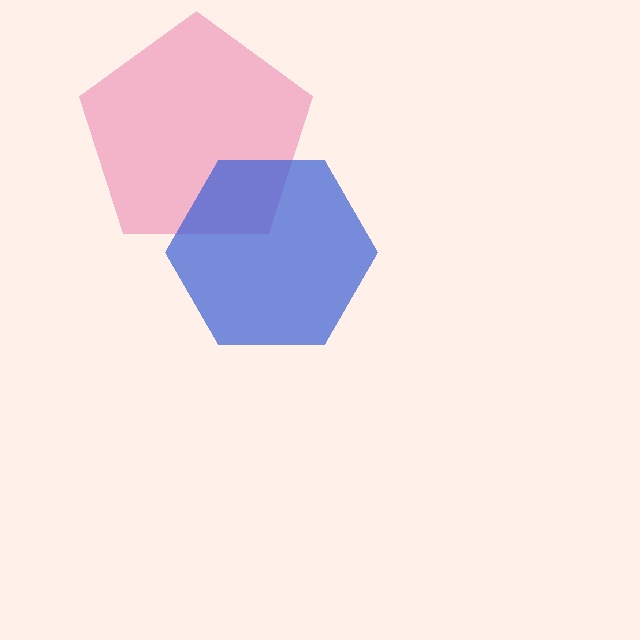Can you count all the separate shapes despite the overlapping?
Yes, there are 2 separate shapes.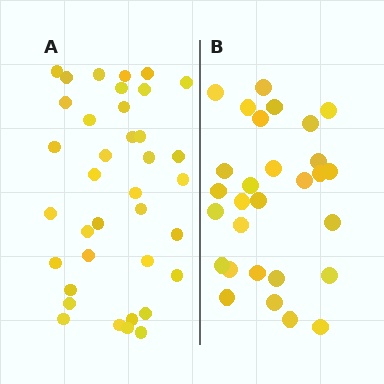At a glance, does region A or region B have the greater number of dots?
Region A (the left region) has more dots.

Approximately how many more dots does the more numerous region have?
Region A has roughly 8 or so more dots than region B.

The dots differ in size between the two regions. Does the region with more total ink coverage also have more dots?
No. Region B has more total ink coverage because its dots are larger, but region A actually contains more individual dots. Total area can be misleading — the number of items is what matters here.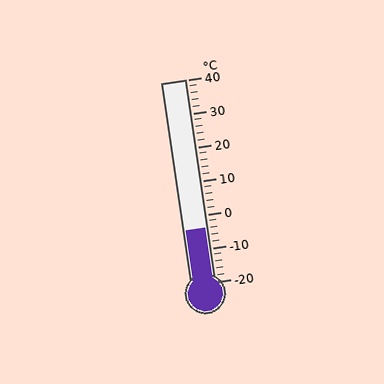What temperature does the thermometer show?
The thermometer shows approximately -4°C.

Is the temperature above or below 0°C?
The temperature is below 0°C.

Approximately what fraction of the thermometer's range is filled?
The thermometer is filled to approximately 25% of its range.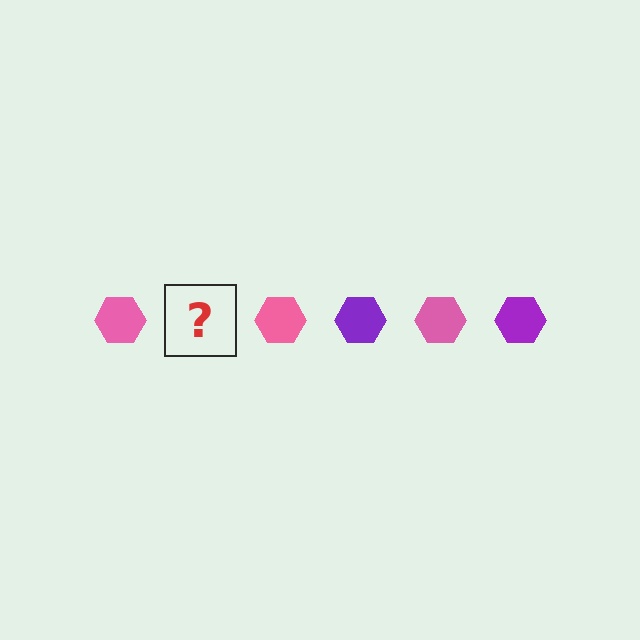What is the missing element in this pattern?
The missing element is a purple hexagon.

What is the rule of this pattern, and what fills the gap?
The rule is that the pattern cycles through pink, purple hexagons. The gap should be filled with a purple hexagon.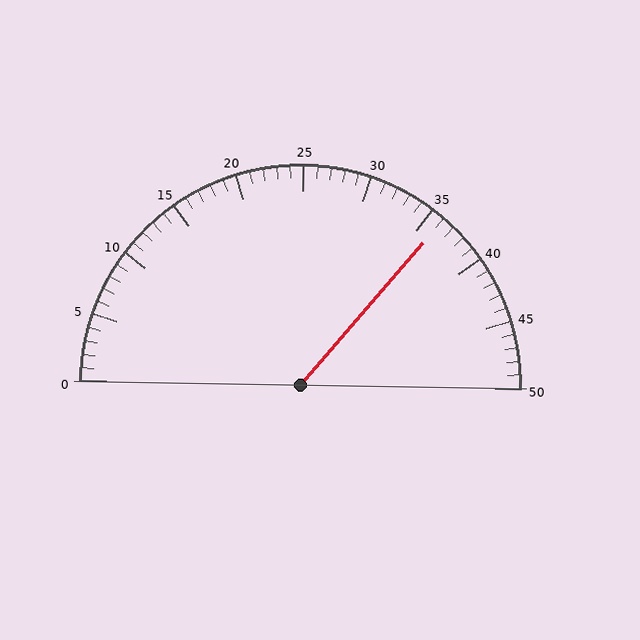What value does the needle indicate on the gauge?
The needle indicates approximately 36.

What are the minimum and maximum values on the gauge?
The gauge ranges from 0 to 50.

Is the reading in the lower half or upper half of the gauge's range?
The reading is in the upper half of the range (0 to 50).